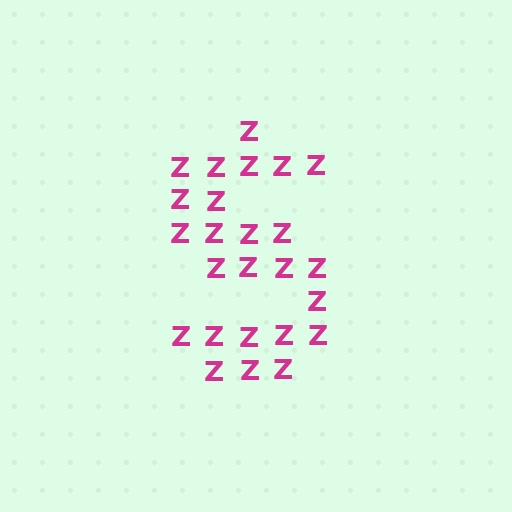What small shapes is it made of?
It is made of small letter Z's.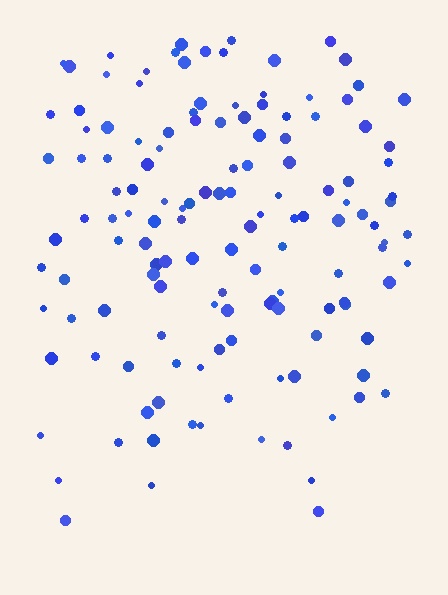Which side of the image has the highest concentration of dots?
The top.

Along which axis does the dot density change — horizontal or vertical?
Vertical.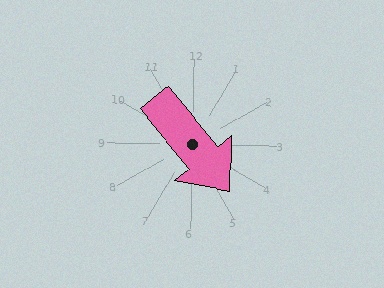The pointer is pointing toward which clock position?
Roughly 5 o'clock.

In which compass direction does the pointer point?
Southeast.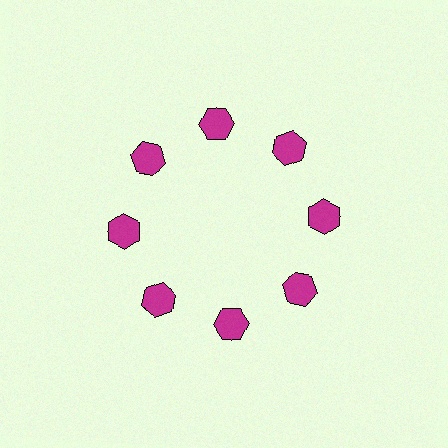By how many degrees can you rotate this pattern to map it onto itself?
The pattern maps onto itself every 45 degrees of rotation.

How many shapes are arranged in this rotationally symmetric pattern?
There are 8 shapes, arranged in 8 groups of 1.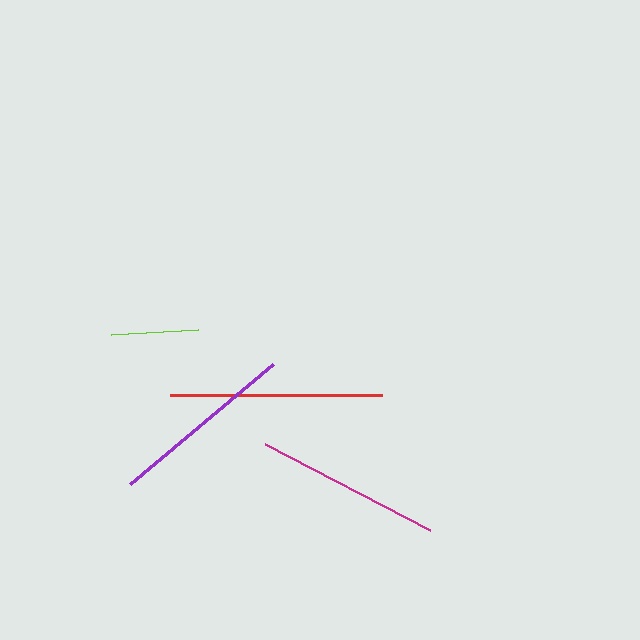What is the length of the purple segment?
The purple segment is approximately 187 pixels long.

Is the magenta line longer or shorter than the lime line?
The magenta line is longer than the lime line.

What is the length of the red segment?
The red segment is approximately 212 pixels long.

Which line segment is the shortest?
The lime line is the shortest at approximately 87 pixels.